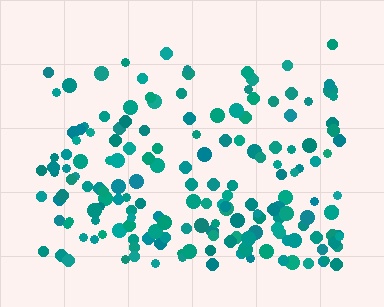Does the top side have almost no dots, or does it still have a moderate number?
Still a moderate number, just noticeably fewer than the bottom.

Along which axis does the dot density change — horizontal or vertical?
Vertical.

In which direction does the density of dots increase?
From top to bottom, with the bottom side densest.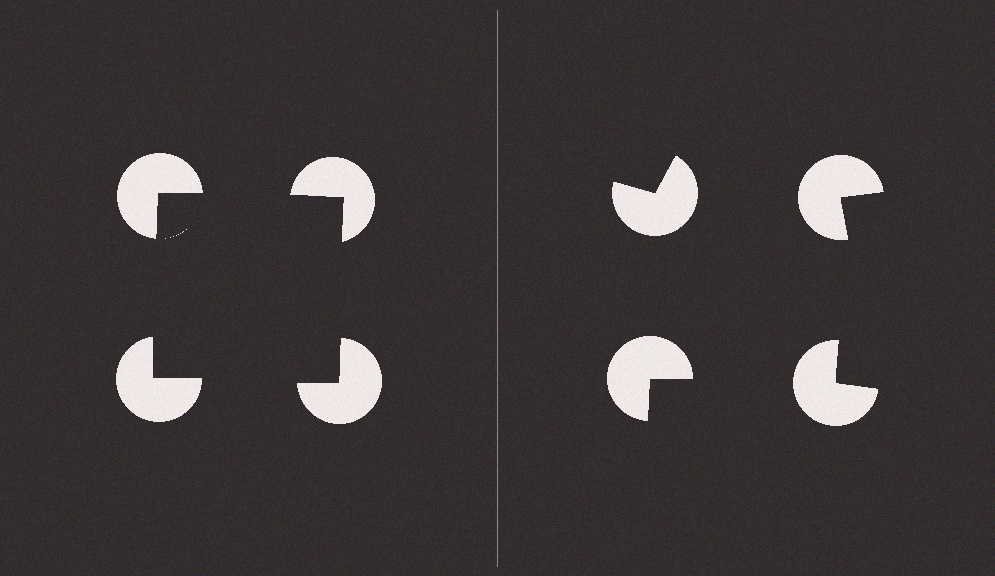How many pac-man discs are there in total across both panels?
8 — 4 on each side.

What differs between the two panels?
The pac-man discs are positioned identically on both sides; only the wedge orientations differ. On the left they align to a square; on the right they are misaligned.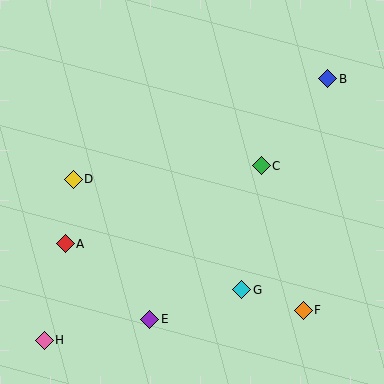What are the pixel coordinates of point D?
Point D is at (73, 179).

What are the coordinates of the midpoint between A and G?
The midpoint between A and G is at (154, 267).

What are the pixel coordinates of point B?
Point B is at (328, 79).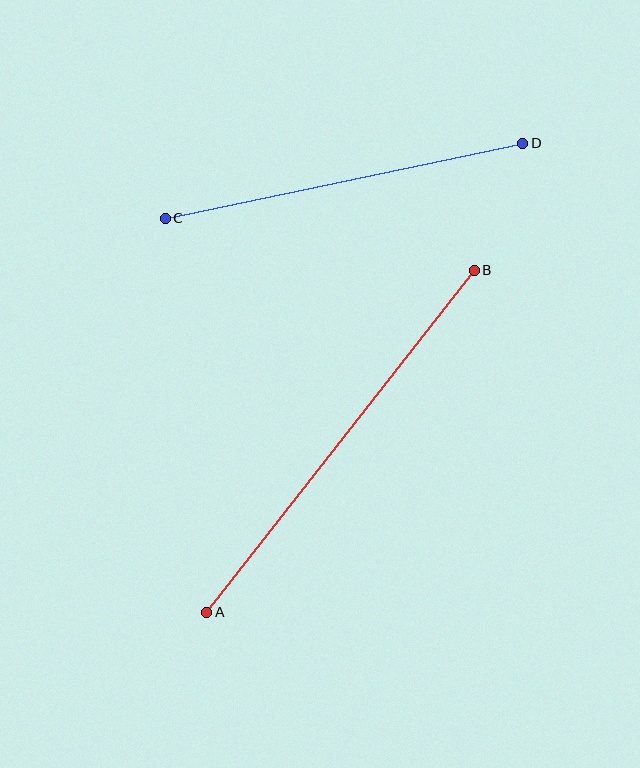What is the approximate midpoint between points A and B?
The midpoint is at approximately (341, 441) pixels.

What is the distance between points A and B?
The distance is approximately 434 pixels.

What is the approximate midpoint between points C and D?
The midpoint is at approximately (344, 181) pixels.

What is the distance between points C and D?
The distance is approximately 365 pixels.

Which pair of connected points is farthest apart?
Points A and B are farthest apart.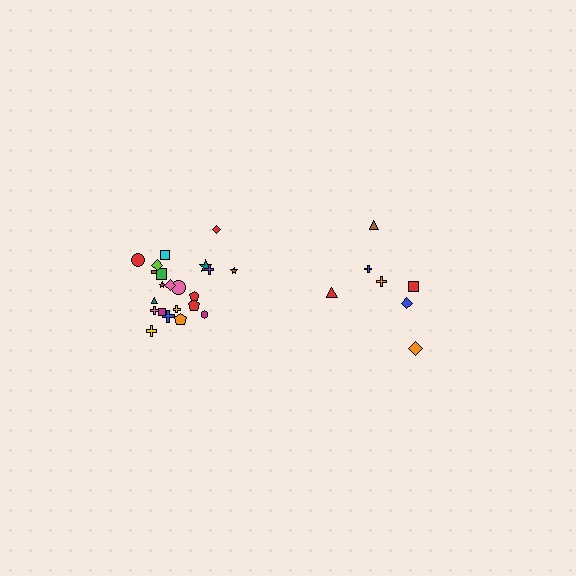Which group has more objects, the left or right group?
The left group.